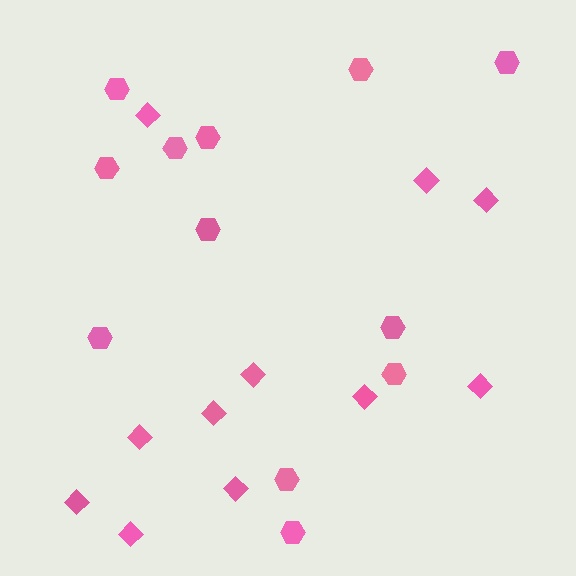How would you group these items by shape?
There are 2 groups: one group of hexagons (12) and one group of diamonds (11).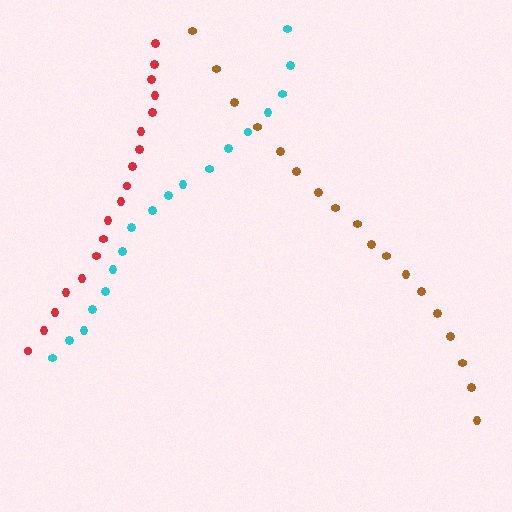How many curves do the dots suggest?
There are 3 distinct paths.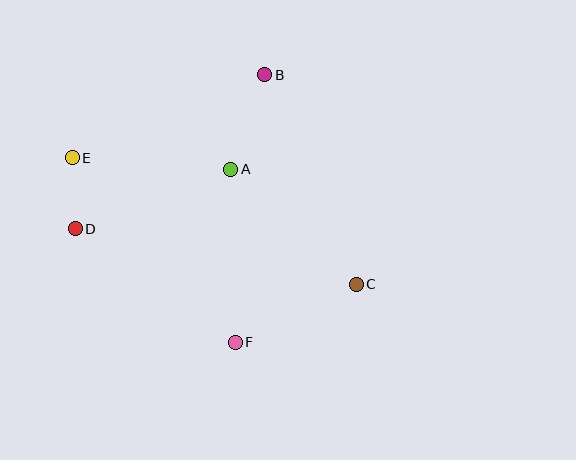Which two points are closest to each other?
Points D and E are closest to each other.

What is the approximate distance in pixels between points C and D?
The distance between C and D is approximately 286 pixels.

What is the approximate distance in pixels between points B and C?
The distance between B and C is approximately 229 pixels.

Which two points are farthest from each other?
Points C and E are farthest from each other.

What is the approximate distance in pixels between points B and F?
The distance between B and F is approximately 269 pixels.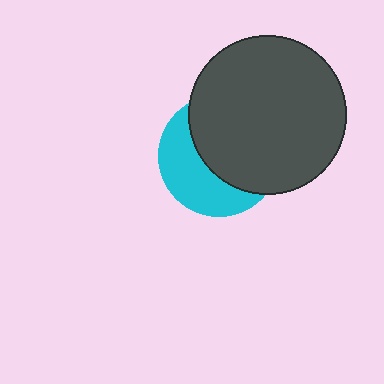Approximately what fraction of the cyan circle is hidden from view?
Roughly 58% of the cyan circle is hidden behind the dark gray circle.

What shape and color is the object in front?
The object in front is a dark gray circle.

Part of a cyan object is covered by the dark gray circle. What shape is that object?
It is a circle.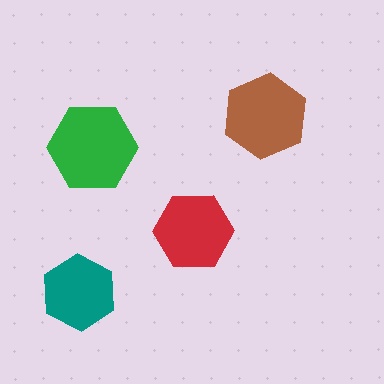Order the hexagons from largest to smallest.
the green one, the brown one, the red one, the teal one.